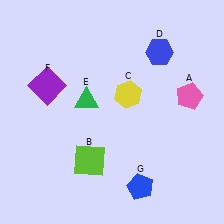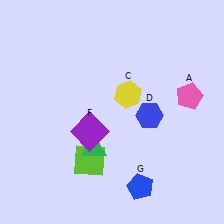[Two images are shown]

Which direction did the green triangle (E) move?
The green triangle (E) moved down.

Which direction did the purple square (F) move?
The purple square (F) moved down.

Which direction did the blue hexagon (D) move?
The blue hexagon (D) moved down.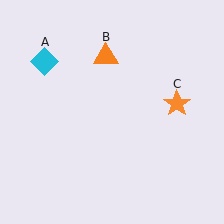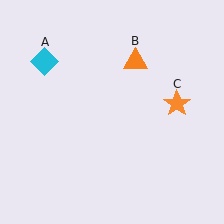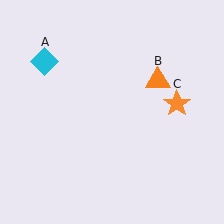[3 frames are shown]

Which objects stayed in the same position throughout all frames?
Cyan diamond (object A) and orange star (object C) remained stationary.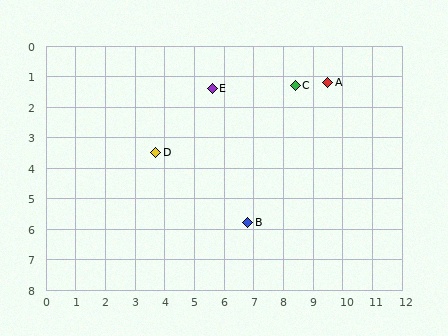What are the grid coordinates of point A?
Point A is at approximately (9.5, 1.2).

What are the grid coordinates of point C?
Point C is at approximately (8.4, 1.3).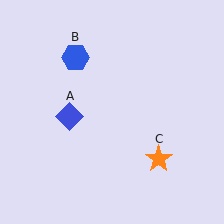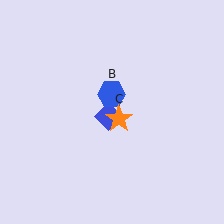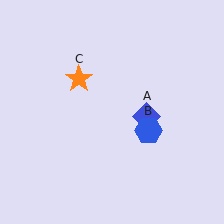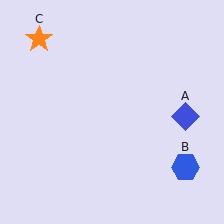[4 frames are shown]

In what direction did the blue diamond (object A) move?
The blue diamond (object A) moved right.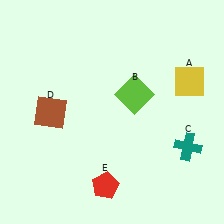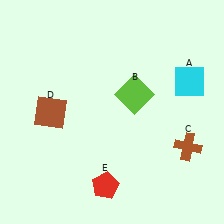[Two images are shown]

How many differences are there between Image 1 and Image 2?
There are 2 differences between the two images.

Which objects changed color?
A changed from yellow to cyan. C changed from teal to brown.